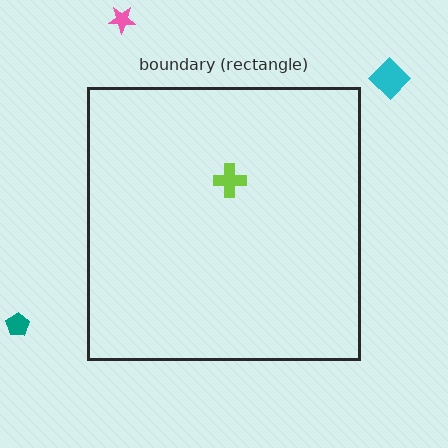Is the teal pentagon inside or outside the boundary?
Outside.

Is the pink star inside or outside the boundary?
Outside.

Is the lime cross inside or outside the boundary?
Inside.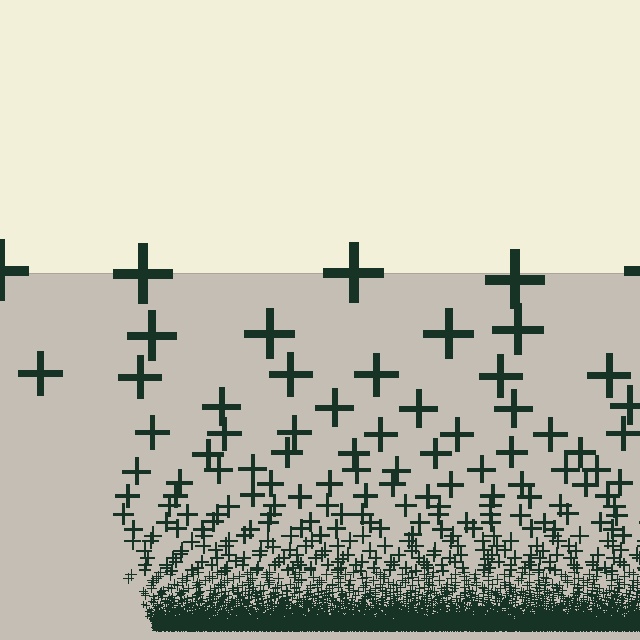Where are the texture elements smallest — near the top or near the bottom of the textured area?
Near the bottom.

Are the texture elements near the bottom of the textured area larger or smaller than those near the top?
Smaller. The gradient is inverted — elements near the bottom are smaller and denser.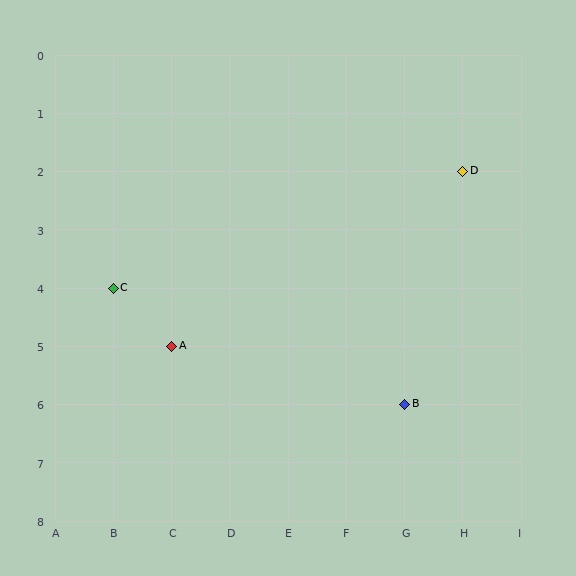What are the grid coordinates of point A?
Point A is at grid coordinates (C, 5).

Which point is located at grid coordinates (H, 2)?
Point D is at (H, 2).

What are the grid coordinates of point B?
Point B is at grid coordinates (G, 6).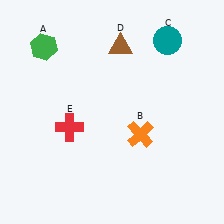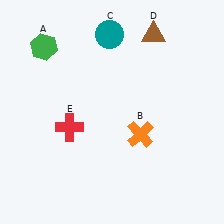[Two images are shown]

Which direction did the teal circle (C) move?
The teal circle (C) moved left.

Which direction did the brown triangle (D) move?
The brown triangle (D) moved right.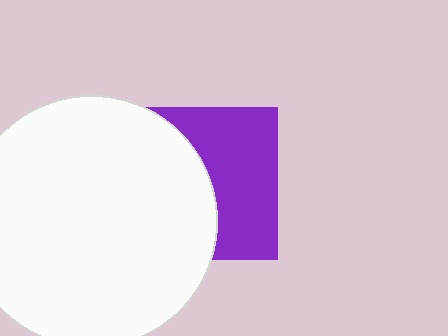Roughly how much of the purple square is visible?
About half of it is visible (roughly 50%).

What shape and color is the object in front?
The object in front is a white circle.